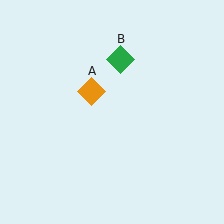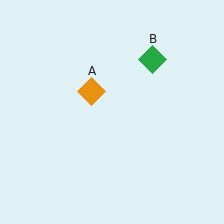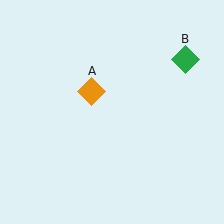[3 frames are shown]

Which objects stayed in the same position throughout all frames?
Orange diamond (object A) remained stationary.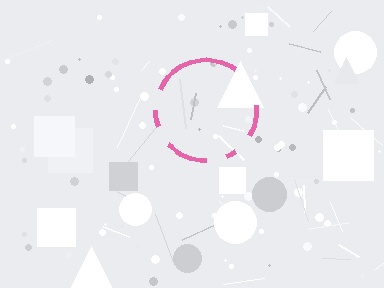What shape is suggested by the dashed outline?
The dashed outline suggests a circle.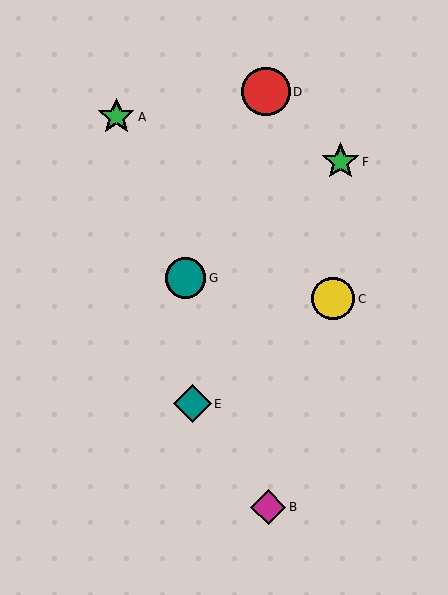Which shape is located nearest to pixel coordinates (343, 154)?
The green star (labeled F) at (340, 162) is nearest to that location.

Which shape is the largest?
The red circle (labeled D) is the largest.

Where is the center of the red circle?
The center of the red circle is at (266, 92).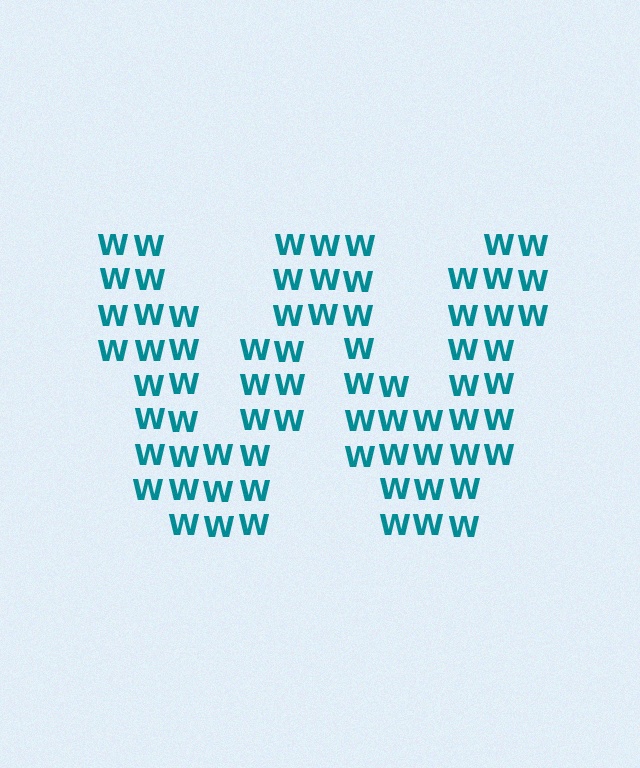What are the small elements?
The small elements are letter W's.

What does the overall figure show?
The overall figure shows the letter W.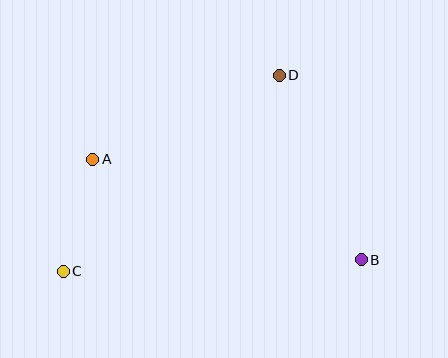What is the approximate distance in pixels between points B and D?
The distance between B and D is approximately 202 pixels.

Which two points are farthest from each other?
Points B and C are farthest from each other.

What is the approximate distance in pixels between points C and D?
The distance between C and D is approximately 292 pixels.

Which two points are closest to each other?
Points A and C are closest to each other.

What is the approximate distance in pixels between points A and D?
The distance between A and D is approximately 205 pixels.